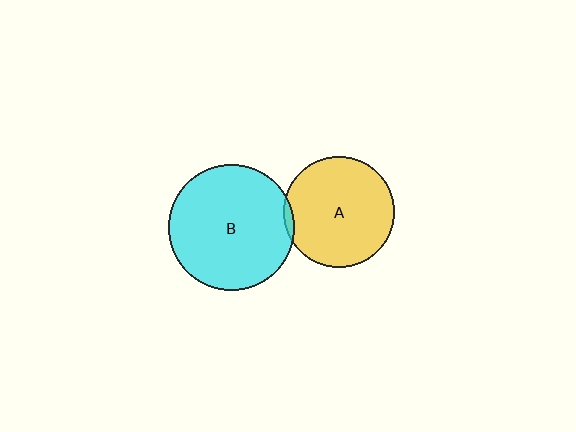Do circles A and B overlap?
Yes.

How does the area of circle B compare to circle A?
Approximately 1.3 times.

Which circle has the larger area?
Circle B (cyan).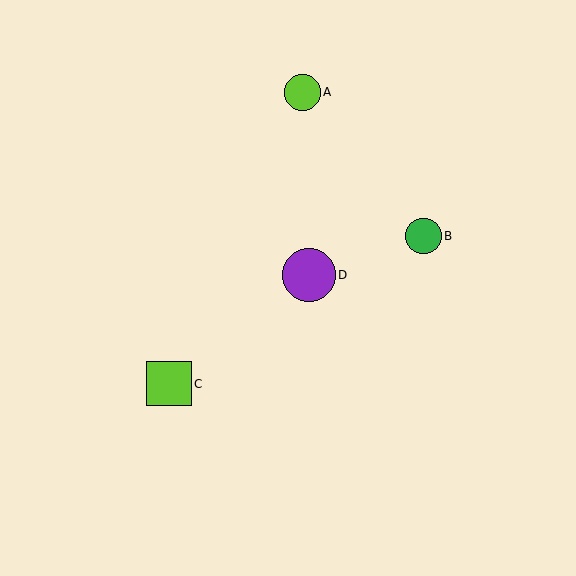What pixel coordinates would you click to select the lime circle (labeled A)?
Click at (302, 92) to select the lime circle A.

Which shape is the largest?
The purple circle (labeled D) is the largest.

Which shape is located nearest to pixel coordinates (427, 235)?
The green circle (labeled B) at (423, 236) is nearest to that location.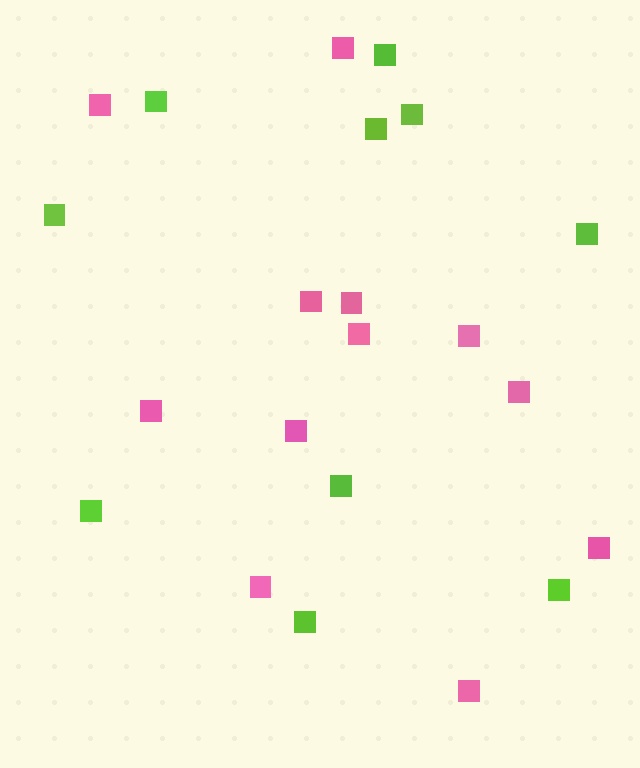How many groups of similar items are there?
There are 2 groups: one group of lime squares (10) and one group of pink squares (12).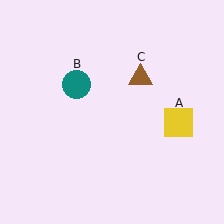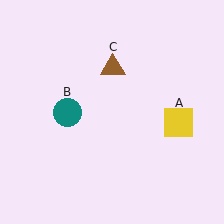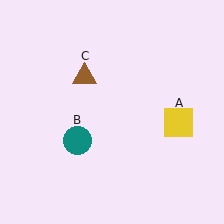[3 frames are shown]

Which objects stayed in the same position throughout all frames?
Yellow square (object A) remained stationary.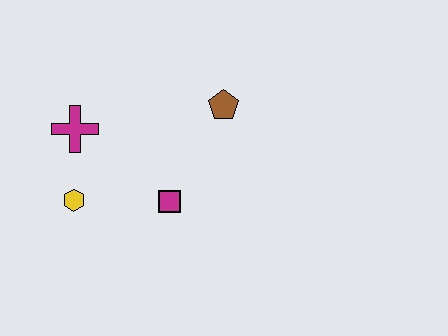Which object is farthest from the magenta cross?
The brown pentagon is farthest from the magenta cross.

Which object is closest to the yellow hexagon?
The magenta cross is closest to the yellow hexagon.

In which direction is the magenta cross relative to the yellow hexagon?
The magenta cross is above the yellow hexagon.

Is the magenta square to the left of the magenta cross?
No